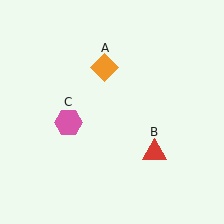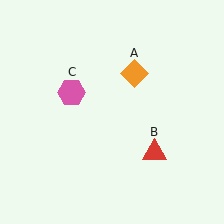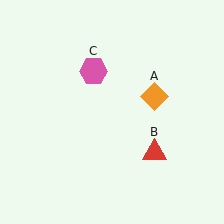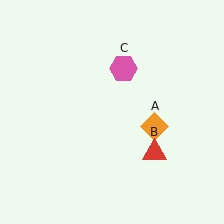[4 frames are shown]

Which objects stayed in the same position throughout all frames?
Red triangle (object B) remained stationary.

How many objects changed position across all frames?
2 objects changed position: orange diamond (object A), pink hexagon (object C).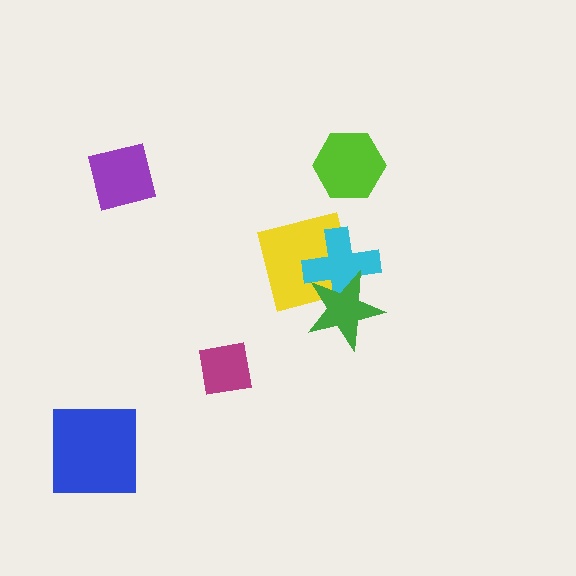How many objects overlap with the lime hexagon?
0 objects overlap with the lime hexagon.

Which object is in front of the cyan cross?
The green star is in front of the cyan cross.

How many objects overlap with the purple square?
0 objects overlap with the purple square.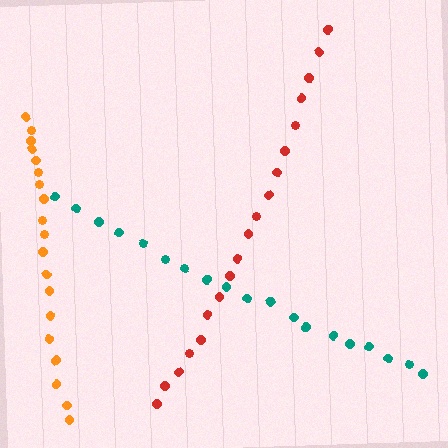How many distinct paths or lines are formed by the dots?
There are 3 distinct paths.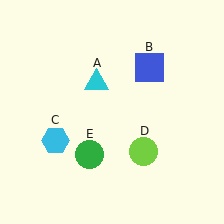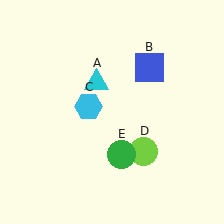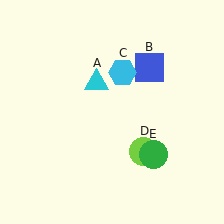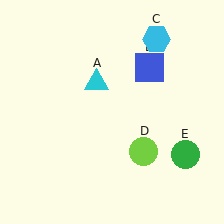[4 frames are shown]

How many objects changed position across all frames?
2 objects changed position: cyan hexagon (object C), green circle (object E).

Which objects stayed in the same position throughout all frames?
Cyan triangle (object A) and blue square (object B) and lime circle (object D) remained stationary.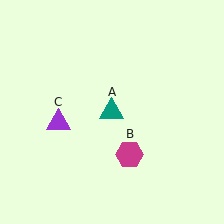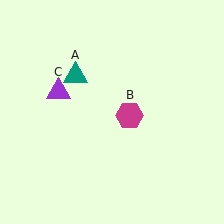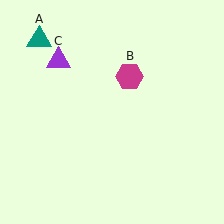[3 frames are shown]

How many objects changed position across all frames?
3 objects changed position: teal triangle (object A), magenta hexagon (object B), purple triangle (object C).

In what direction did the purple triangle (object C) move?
The purple triangle (object C) moved up.